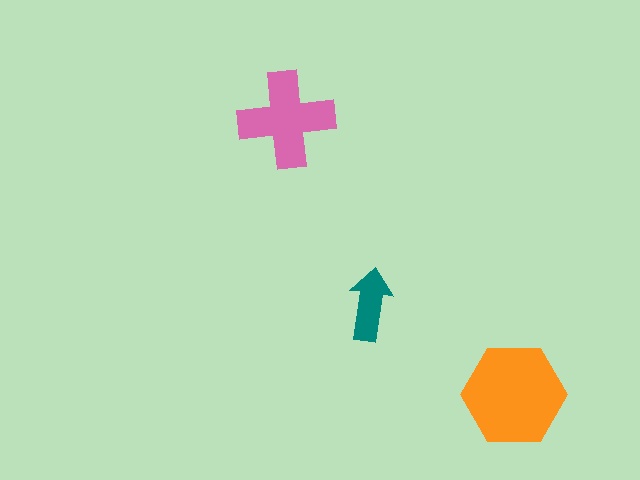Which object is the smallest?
The teal arrow.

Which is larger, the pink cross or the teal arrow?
The pink cross.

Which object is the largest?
The orange hexagon.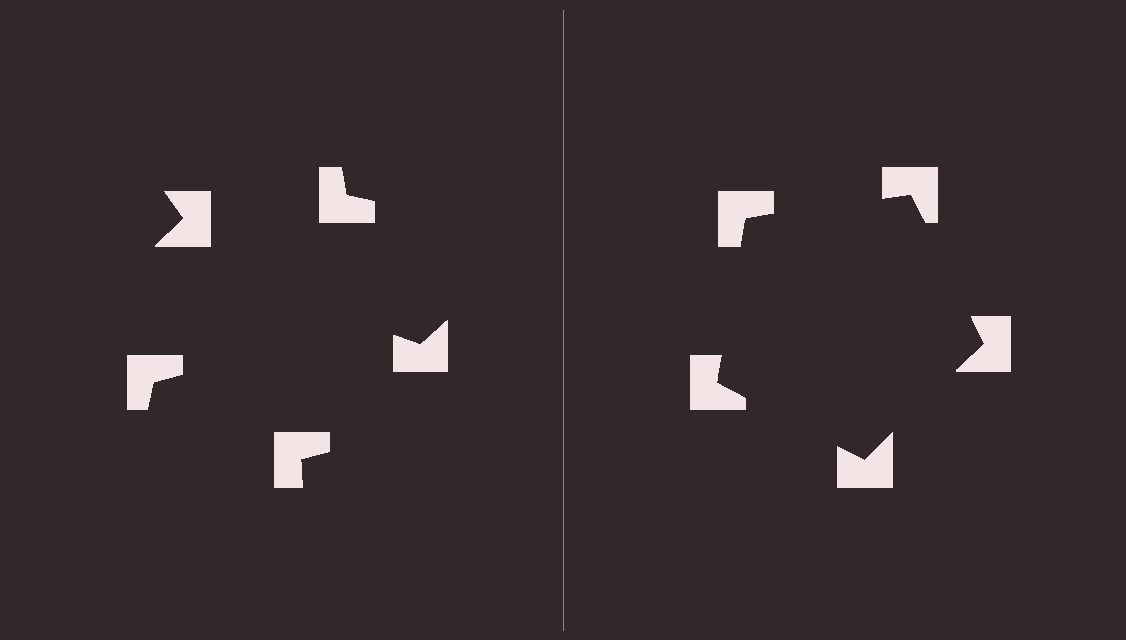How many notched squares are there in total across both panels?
10 — 5 on each side.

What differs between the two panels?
The notched squares are positioned identically on both sides; only the wedge orientations differ. On the right they align to a pentagon; on the left they are misaligned.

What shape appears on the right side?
An illusory pentagon.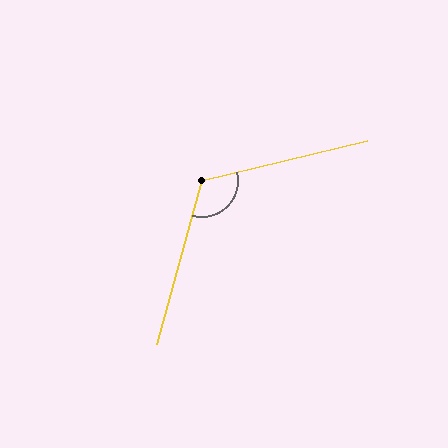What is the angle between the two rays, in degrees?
Approximately 119 degrees.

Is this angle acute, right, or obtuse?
It is obtuse.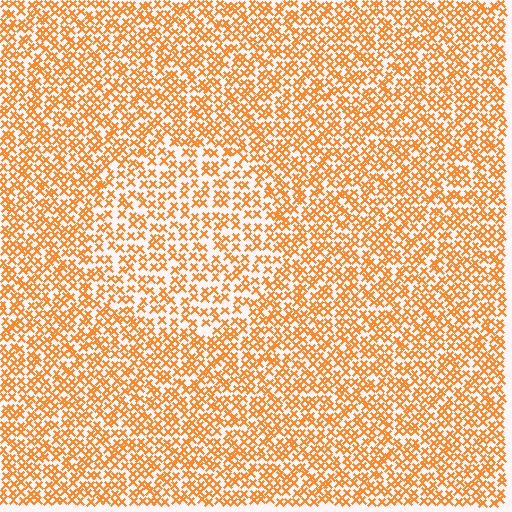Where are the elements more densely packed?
The elements are more densely packed outside the circle boundary.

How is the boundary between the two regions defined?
The boundary is defined by a change in element density (approximately 1.5x ratio). All elements are the same color, size, and shape.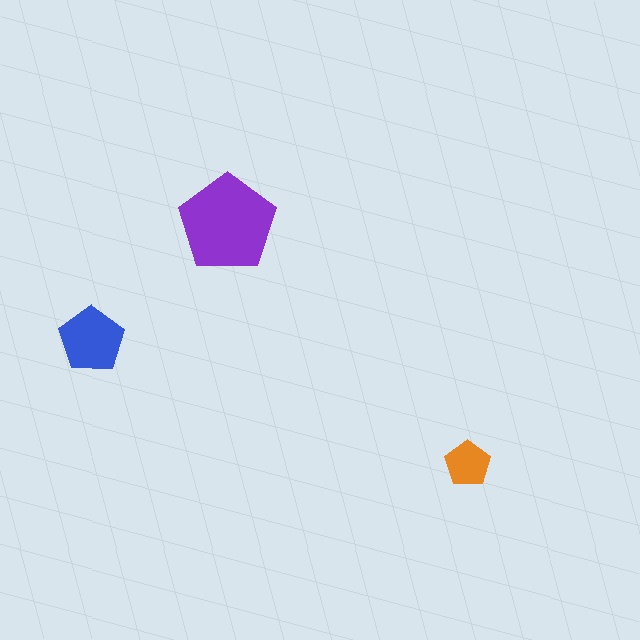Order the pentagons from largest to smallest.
the purple one, the blue one, the orange one.